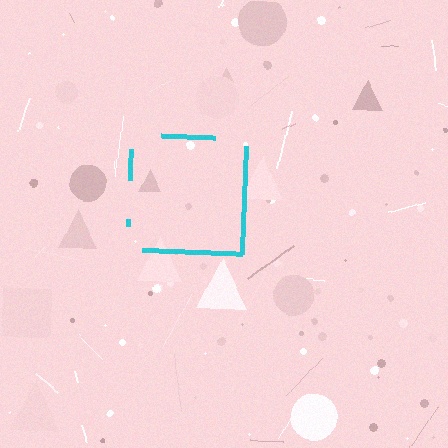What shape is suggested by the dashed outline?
The dashed outline suggests a square.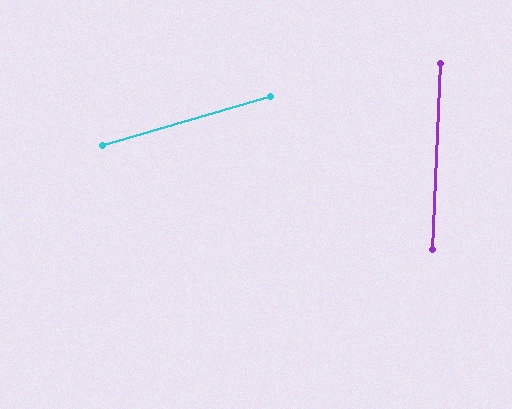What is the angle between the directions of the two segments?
Approximately 71 degrees.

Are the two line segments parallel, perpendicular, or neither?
Neither parallel nor perpendicular — they differ by about 71°.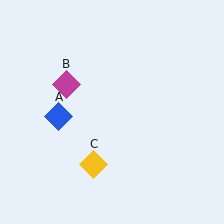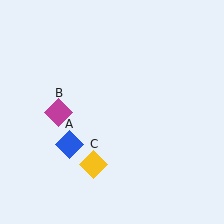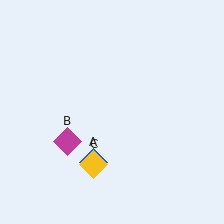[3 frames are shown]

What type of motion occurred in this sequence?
The blue diamond (object A), magenta diamond (object B) rotated counterclockwise around the center of the scene.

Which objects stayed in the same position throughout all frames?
Yellow diamond (object C) remained stationary.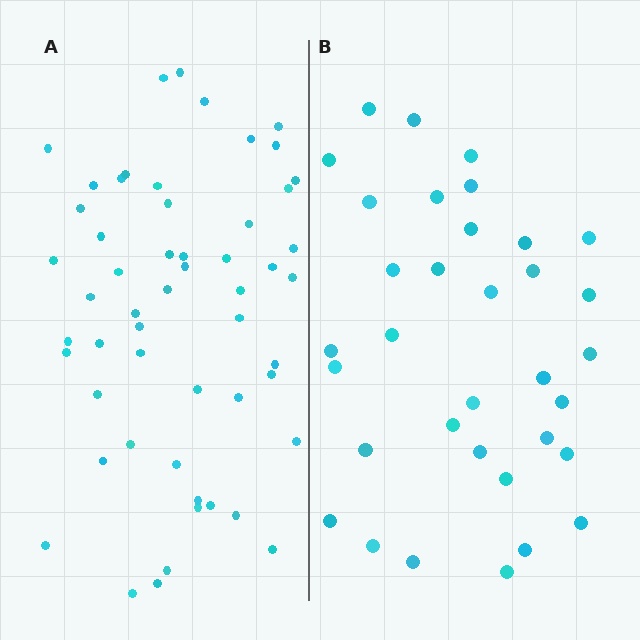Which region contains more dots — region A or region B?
Region A (the left region) has more dots.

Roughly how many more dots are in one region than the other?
Region A has approximately 20 more dots than region B.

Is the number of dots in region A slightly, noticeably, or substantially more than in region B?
Region A has substantially more. The ratio is roughly 1.6 to 1.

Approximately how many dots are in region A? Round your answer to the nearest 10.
About 50 dots. (The exact count is 54, which rounds to 50.)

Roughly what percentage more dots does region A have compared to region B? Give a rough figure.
About 60% more.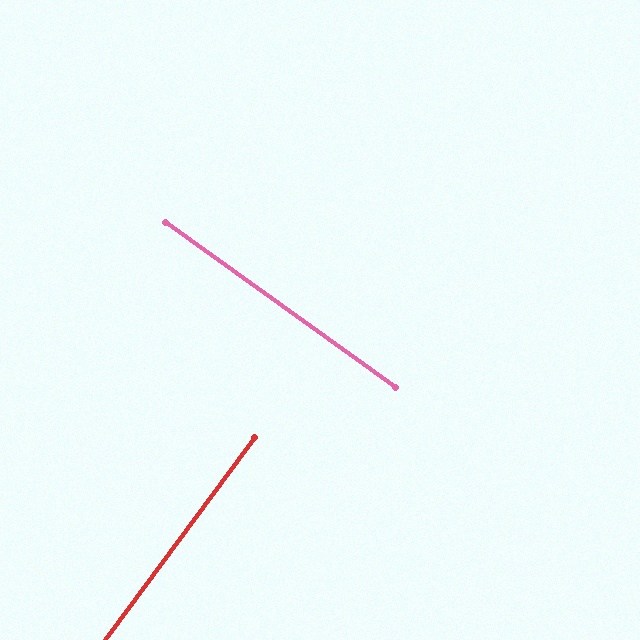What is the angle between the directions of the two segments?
Approximately 89 degrees.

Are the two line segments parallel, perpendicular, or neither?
Perpendicular — they meet at approximately 89°.